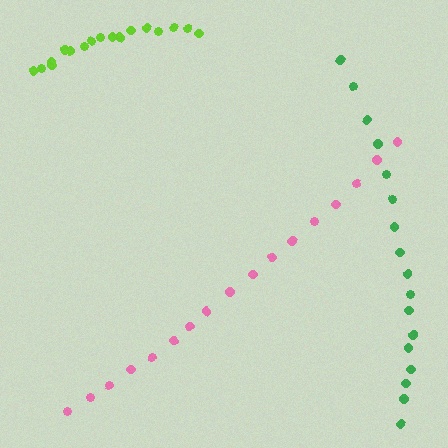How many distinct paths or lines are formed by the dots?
There are 3 distinct paths.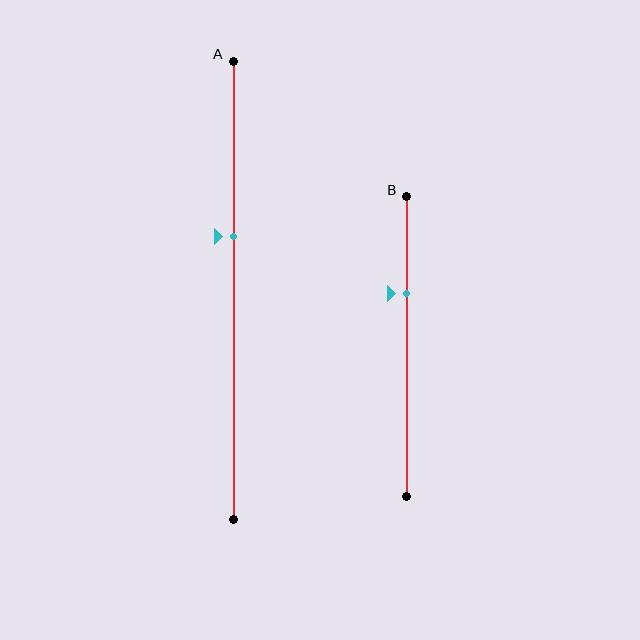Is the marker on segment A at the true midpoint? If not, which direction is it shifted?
No, the marker on segment A is shifted upward by about 12% of the segment length.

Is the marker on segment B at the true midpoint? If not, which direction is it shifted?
No, the marker on segment B is shifted upward by about 18% of the segment length.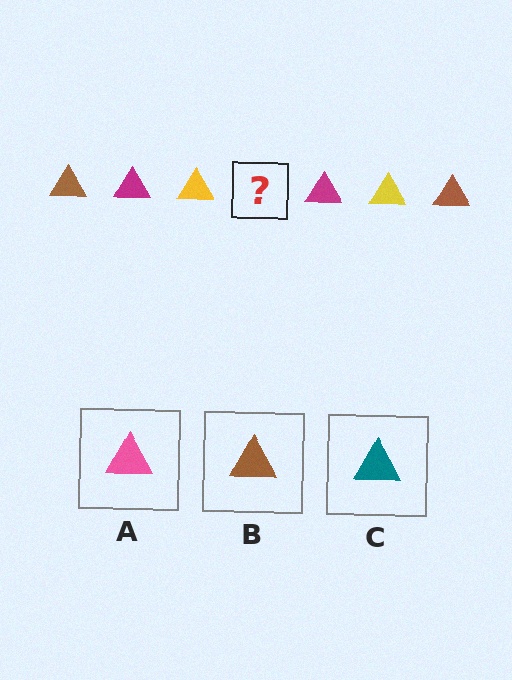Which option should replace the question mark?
Option B.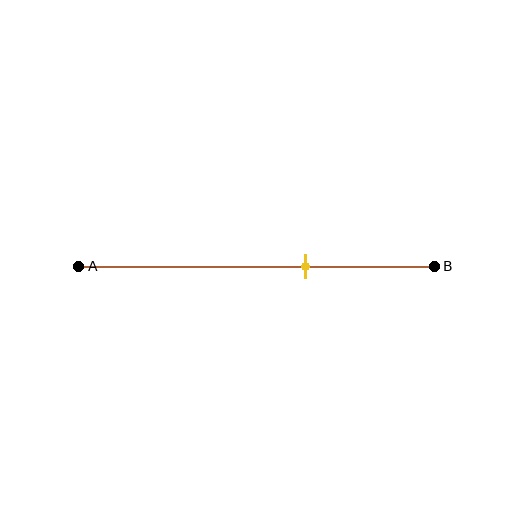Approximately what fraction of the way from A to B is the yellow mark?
The yellow mark is approximately 65% of the way from A to B.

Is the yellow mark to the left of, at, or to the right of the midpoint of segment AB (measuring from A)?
The yellow mark is to the right of the midpoint of segment AB.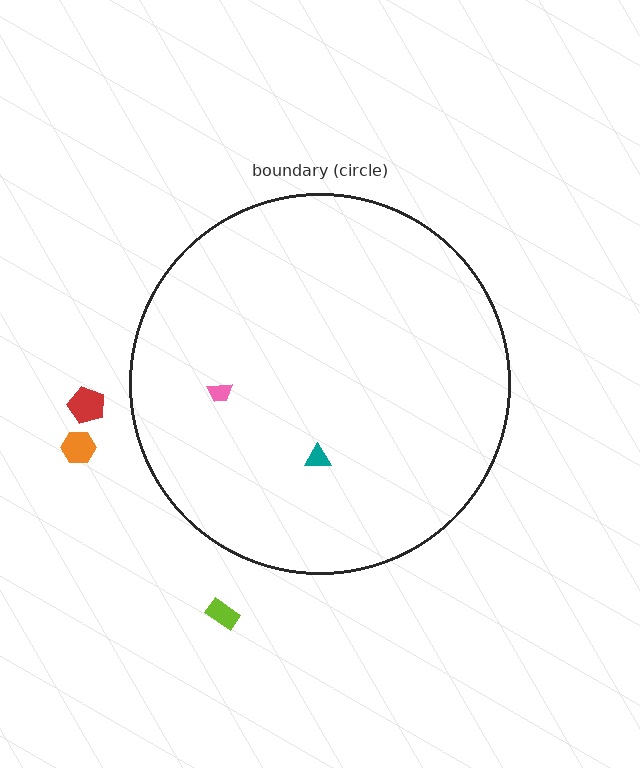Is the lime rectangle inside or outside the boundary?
Outside.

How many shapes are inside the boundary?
2 inside, 3 outside.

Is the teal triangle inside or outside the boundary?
Inside.